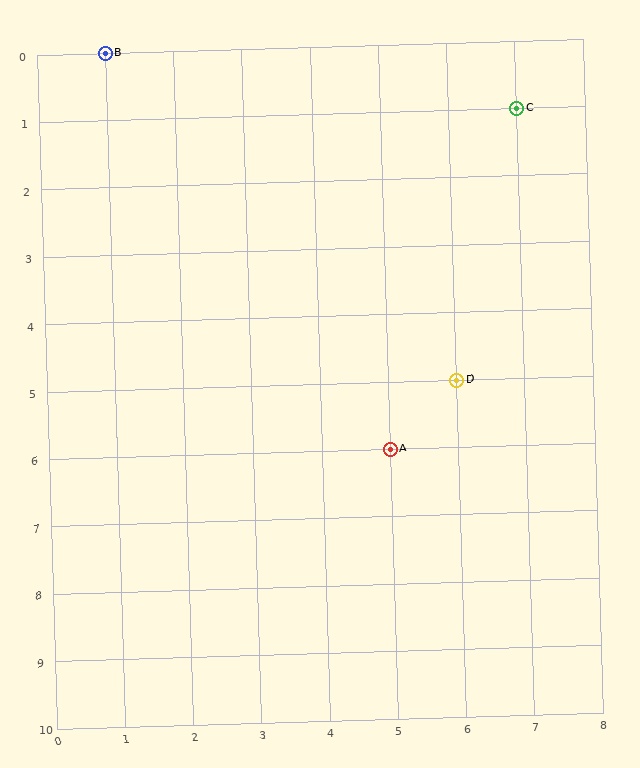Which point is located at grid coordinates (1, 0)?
Point B is at (1, 0).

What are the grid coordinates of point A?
Point A is at grid coordinates (5, 6).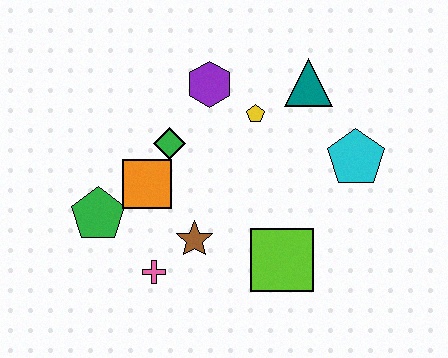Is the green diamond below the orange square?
No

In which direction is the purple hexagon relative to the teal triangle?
The purple hexagon is to the left of the teal triangle.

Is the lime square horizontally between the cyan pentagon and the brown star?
Yes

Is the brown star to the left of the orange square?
No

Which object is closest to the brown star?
The pink cross is closest to the brown star.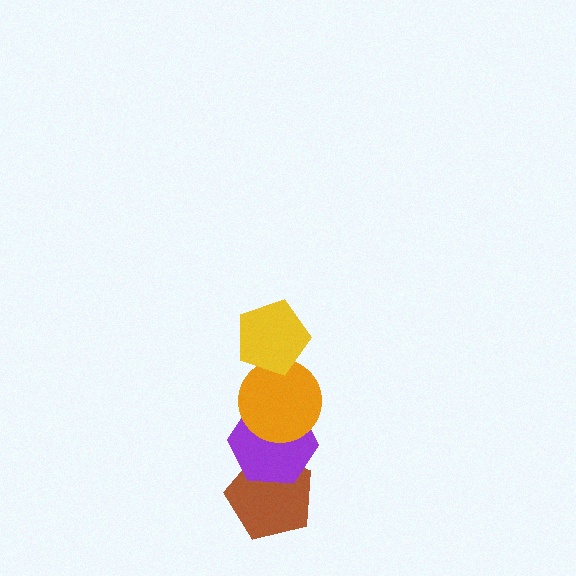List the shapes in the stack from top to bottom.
From top to bottom: the yellow pentagon, the orange circle, the purple hexagon, the brown pentagon.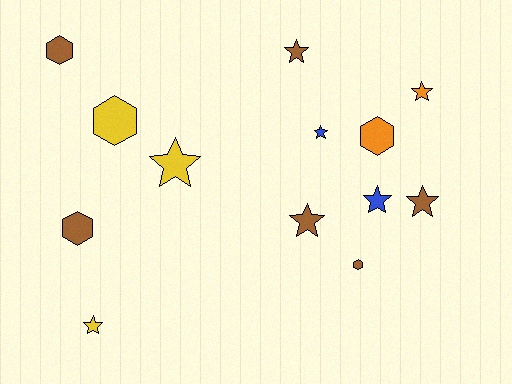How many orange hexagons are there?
There is 1 orange hexagon.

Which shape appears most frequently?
Star, with 8 objects.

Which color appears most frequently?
Brown, with 6 objects.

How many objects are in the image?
There are 13 objects.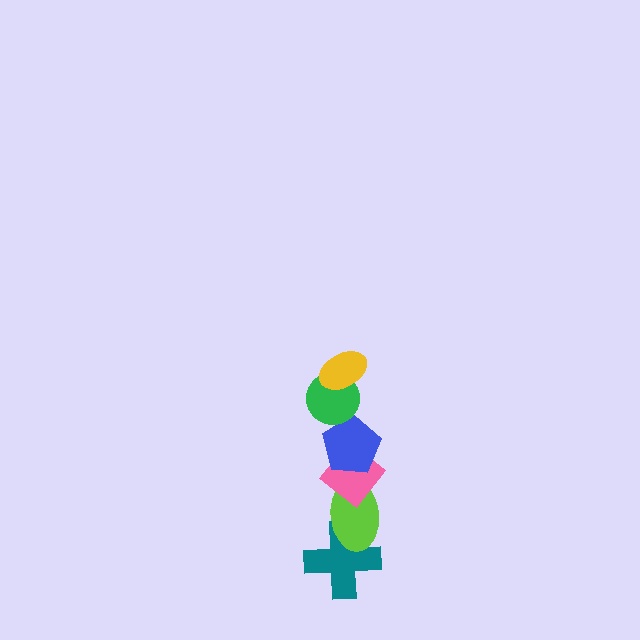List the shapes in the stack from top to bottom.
From top to bottom: the yellow ellipse, the green circle, the blue pentagon, the pink diamond, the lime ellipse, the teal cross.